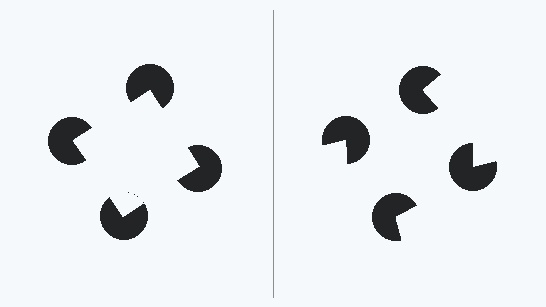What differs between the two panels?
The pac-man discs are positioned identically on both sides; only the wedge orientations differ. On the left they align to a square; on the right they are misaligned.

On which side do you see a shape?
An illusory square appears on the left side. On the right side the wedge cuts are rotated, so no coherent shape forms.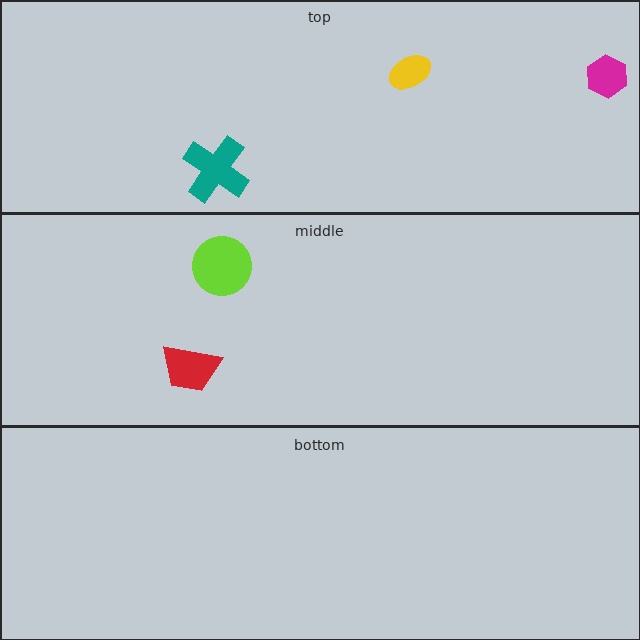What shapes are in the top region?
The magenta hexagon, the teal cross, the yellow ellipse.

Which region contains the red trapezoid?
The middle region.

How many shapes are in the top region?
3.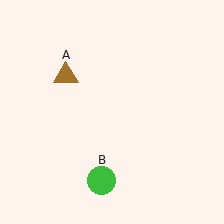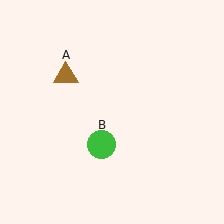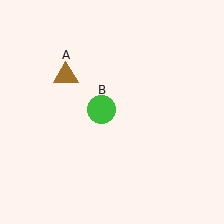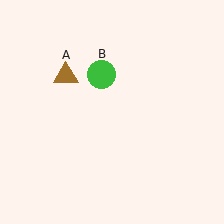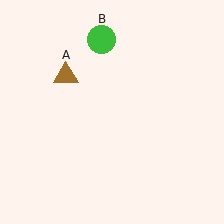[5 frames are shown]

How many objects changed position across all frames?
1 object changed position: green circle (object B).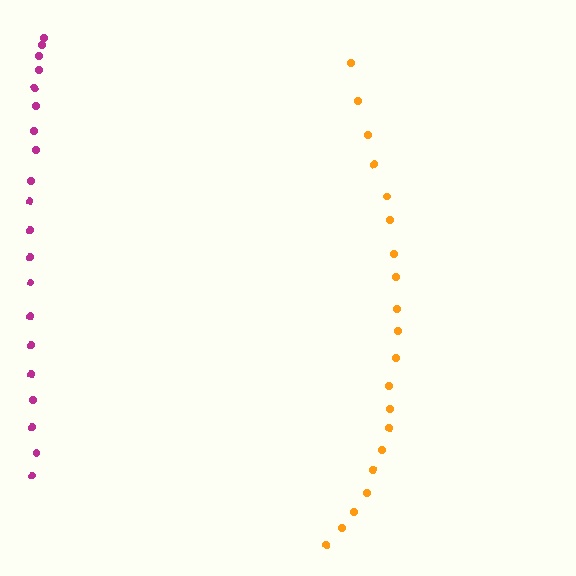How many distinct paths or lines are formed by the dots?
There are 2 distinct paths.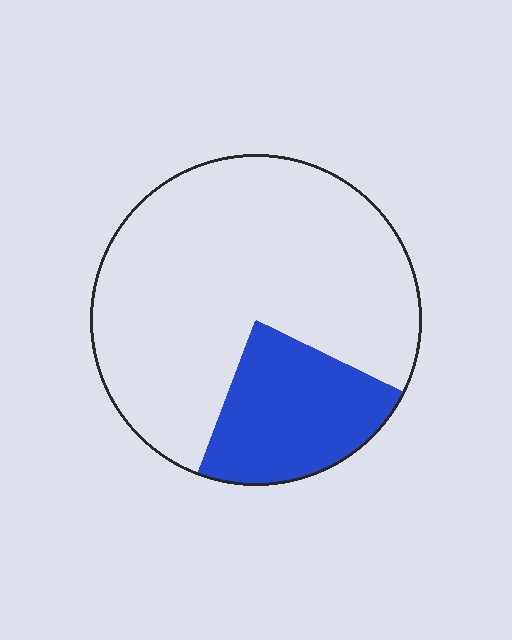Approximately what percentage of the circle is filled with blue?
Approximately 25%.